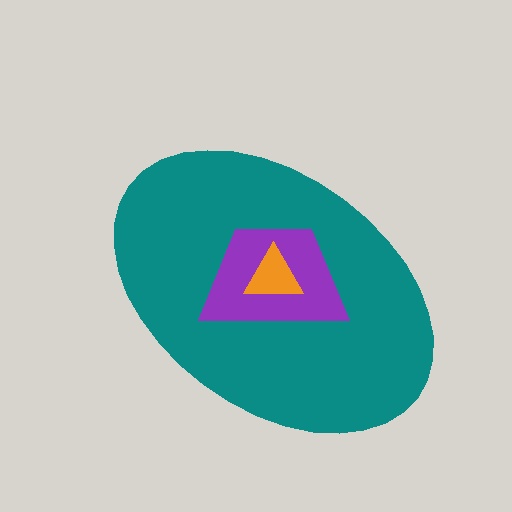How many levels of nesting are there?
3.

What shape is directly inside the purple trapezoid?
The orange triangle.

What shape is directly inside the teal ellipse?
The purple trapezoid.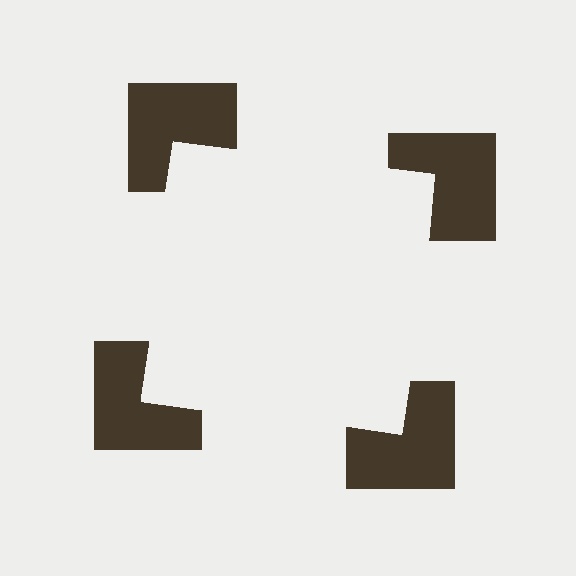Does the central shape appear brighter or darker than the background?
It typically appears slightly brighter than the background, even though no actual brightness change is drawn.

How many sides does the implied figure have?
4 sides.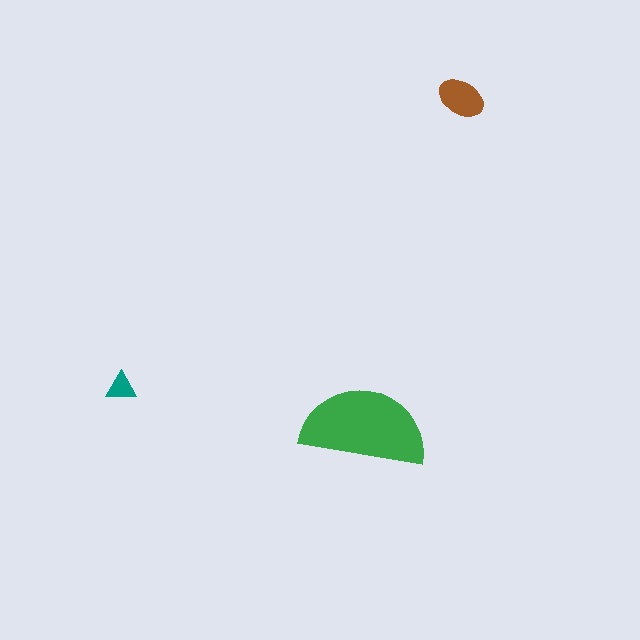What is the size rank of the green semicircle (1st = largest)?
1st.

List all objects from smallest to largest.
The teal triangle, the brown ellipse, the green semicircle.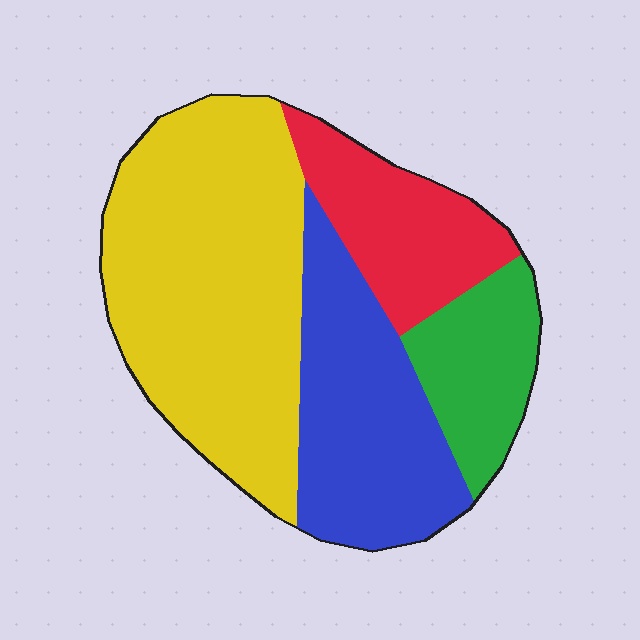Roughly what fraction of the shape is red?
Red covers roughly 15% of the shape.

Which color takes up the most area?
Yellow, at roughly 45%.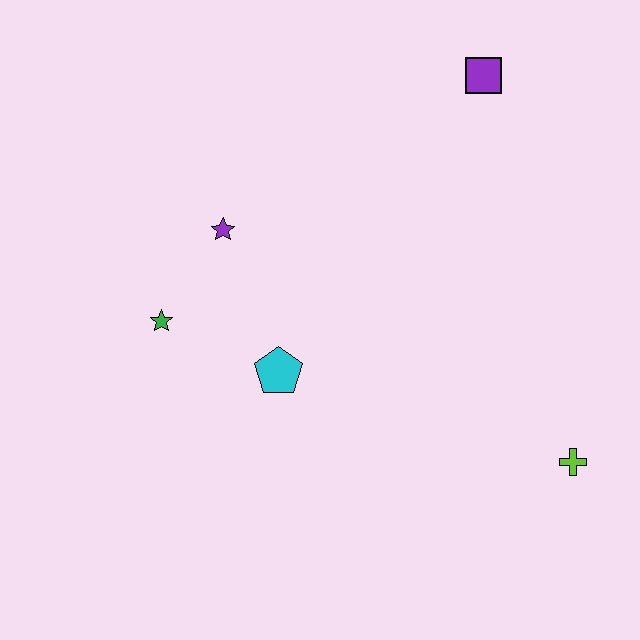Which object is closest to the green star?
The purple star is closest to the green star.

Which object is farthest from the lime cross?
The green star is farthest from the lime cross.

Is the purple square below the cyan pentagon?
No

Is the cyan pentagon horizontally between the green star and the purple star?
No